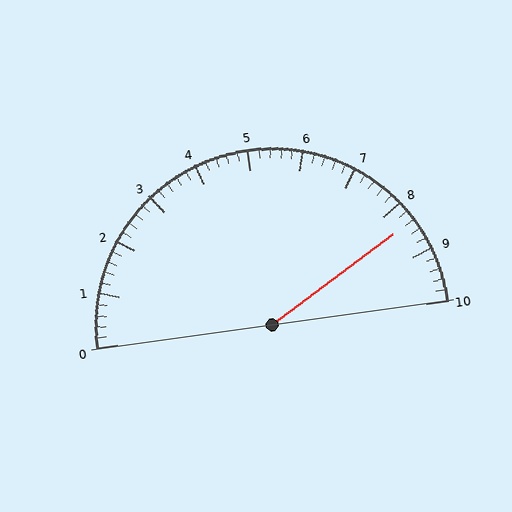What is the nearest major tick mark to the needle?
The nearest major tick mark is 8.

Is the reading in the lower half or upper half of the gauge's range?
The reading is in the upper half of the range (0 to 10).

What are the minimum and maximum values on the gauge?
The gauge ranges from 0 to 10.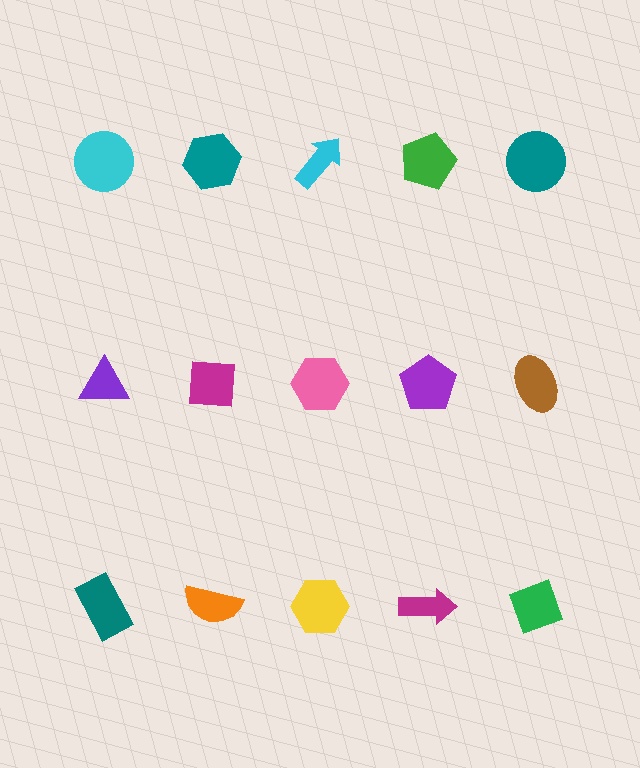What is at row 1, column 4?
A green pentagon.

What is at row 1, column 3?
A cyan arrow.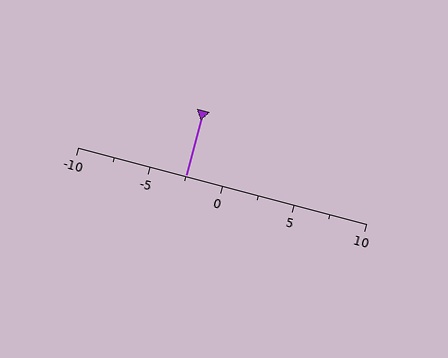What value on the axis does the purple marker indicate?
The marker indicates approximately -2.5.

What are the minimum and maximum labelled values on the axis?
The axis runs from -10 to 10.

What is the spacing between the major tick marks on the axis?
The major ticks are spaced 5 apart.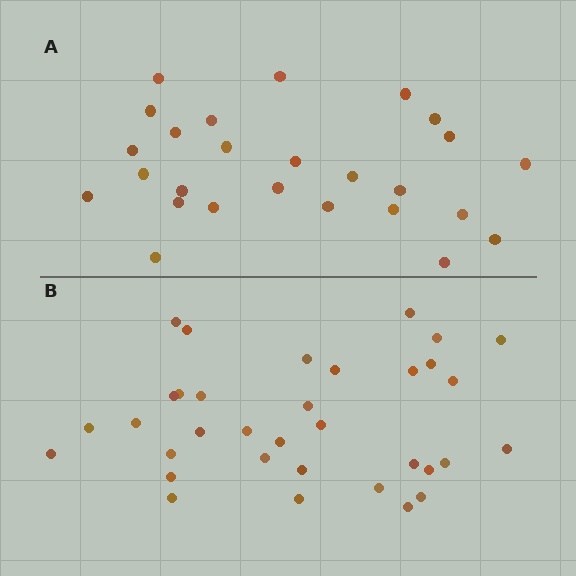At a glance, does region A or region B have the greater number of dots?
Region B (the bottom region) has more dots.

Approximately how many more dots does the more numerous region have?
Region B has roughly 8 or so more dots than region A.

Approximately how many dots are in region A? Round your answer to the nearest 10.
About 30 dots. (The exact count is 26, which rounds to 30.)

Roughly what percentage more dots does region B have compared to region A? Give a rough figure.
About 30% more.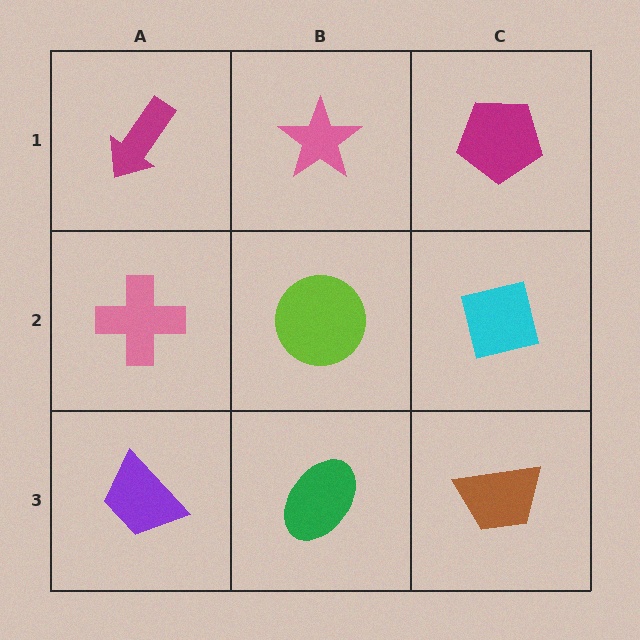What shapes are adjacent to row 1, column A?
A pink cross (row 2, column A), a pink star (row 1, column B).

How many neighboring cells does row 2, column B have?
4.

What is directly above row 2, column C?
A magenta pentagon.